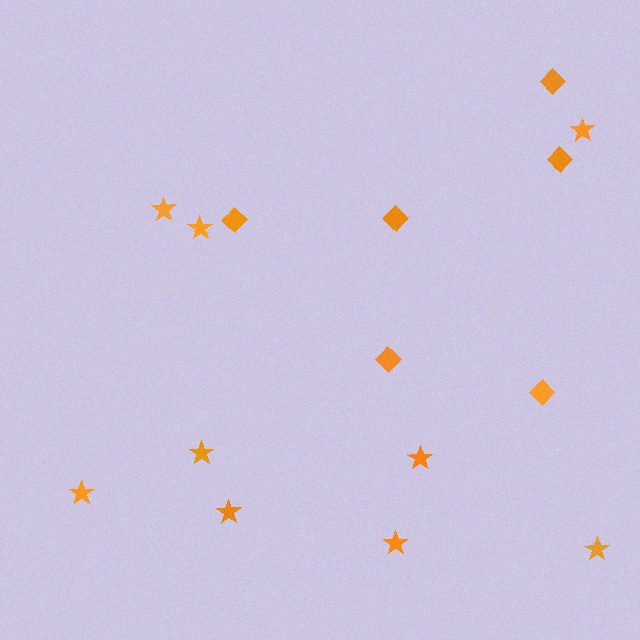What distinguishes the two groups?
There are 2 groups: one group of diamonds (6) and one group of stars (9).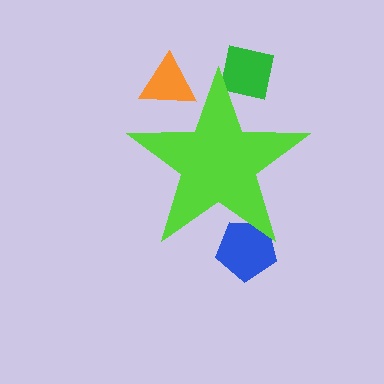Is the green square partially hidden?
Yes, the green square is partially hidden behind the lime star.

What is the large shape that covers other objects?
A lime star.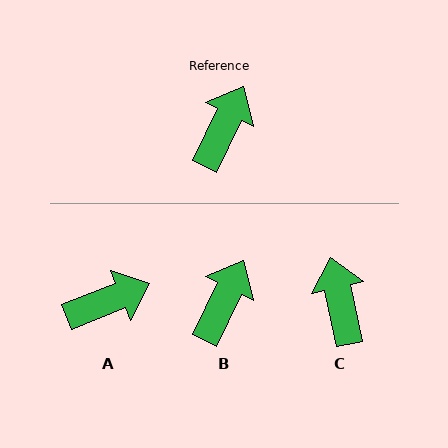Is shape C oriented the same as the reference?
No, it is off by about 38 degrees.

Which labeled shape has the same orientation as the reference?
B.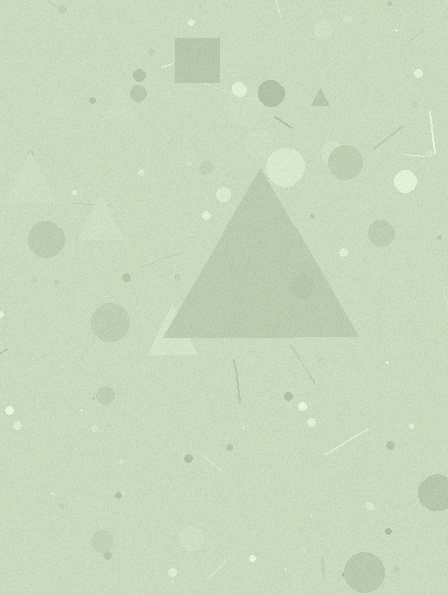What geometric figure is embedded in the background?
A triangle is embedded in the background.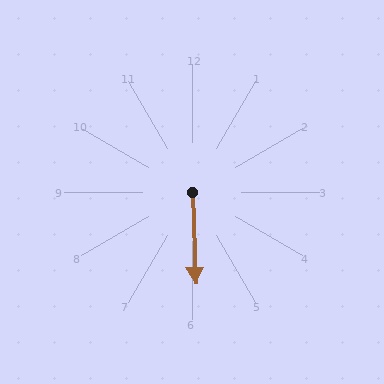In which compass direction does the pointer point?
South.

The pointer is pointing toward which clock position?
Roughly 6 o'clock.